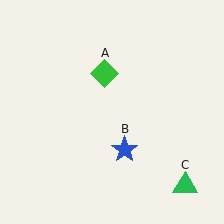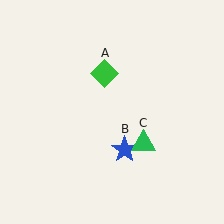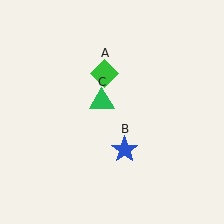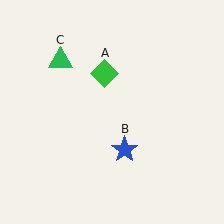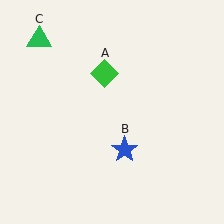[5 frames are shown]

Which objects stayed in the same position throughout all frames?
Green diamond (object A) and blue star (object B) remained stationary.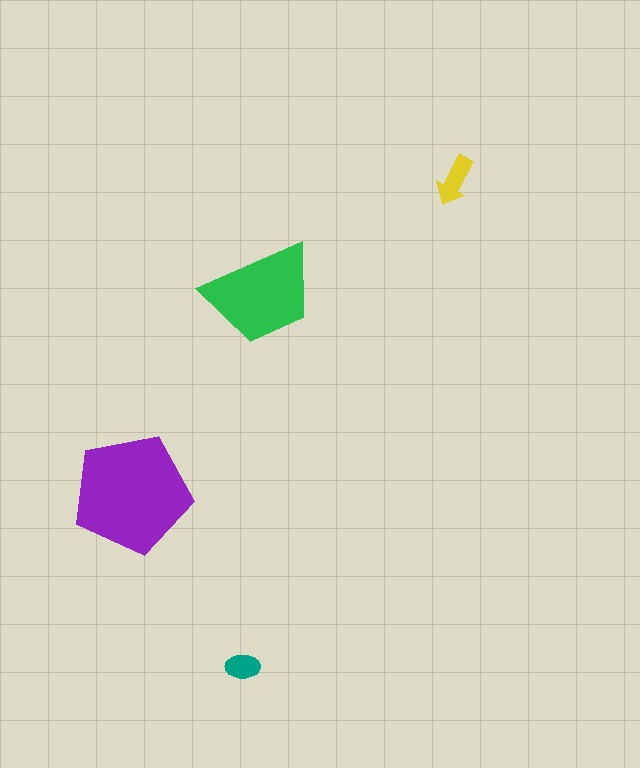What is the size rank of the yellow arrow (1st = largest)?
3rd.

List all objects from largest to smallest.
The purple pentagon, the green trapezoid, the yellow arrow, the teal ellipse.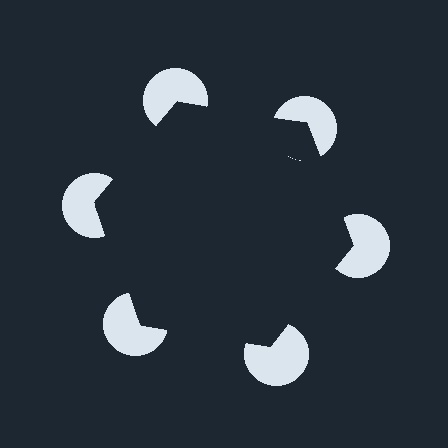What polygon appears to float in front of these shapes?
An illusory hexagon — its edges are inferred from the aligned wedge cuts in the pac-man discs, not physically drawn.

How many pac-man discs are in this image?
There are 6 — one at each vertex of the illusory hexagon.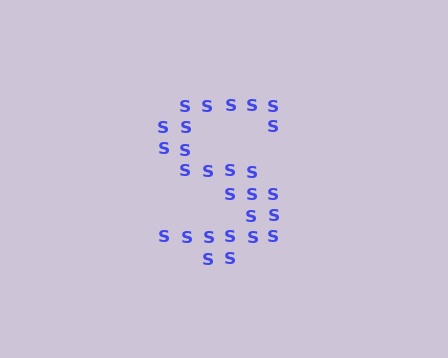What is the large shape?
The large shape is the letter S.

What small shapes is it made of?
It is made of small letter S's.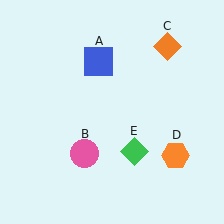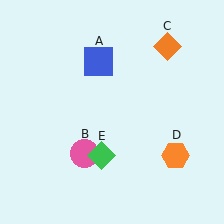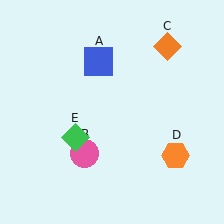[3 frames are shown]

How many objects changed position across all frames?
1 object changed position: green diamond (object E).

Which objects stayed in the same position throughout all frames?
Blue square (object A) and pink circle (object B) and orange diamond (object C) and orange hexagon (object D) remained stationary.